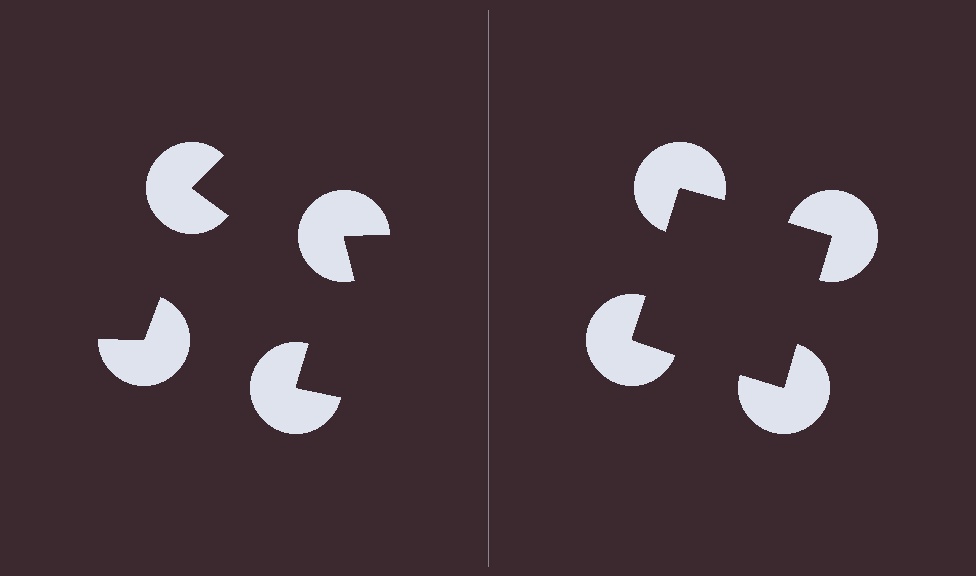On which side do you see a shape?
An illusory square appears on the right side. On the left side the wedge cuts are rotated, so no coherent shape forms.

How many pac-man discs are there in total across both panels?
8 — 4 on each side.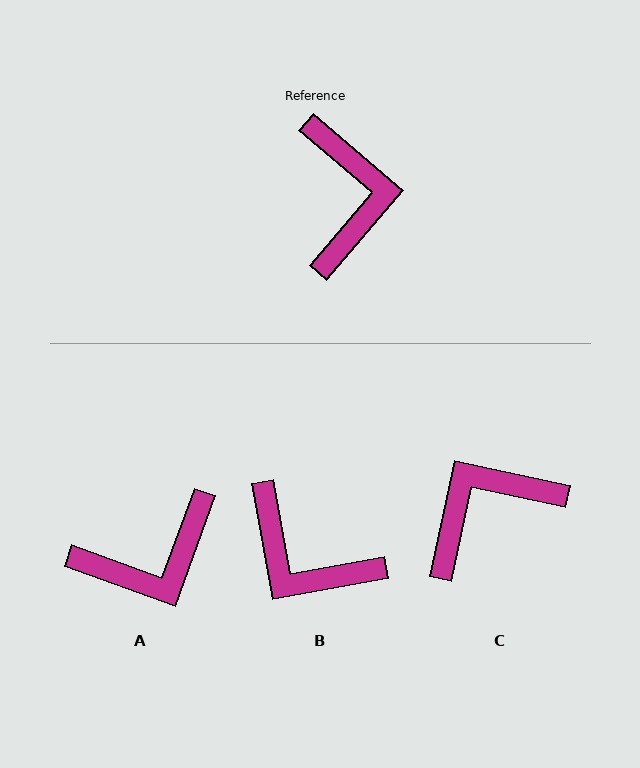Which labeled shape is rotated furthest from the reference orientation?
B, about 129 degrees away.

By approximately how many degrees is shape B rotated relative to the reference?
Approximately 129 degrees clockwise.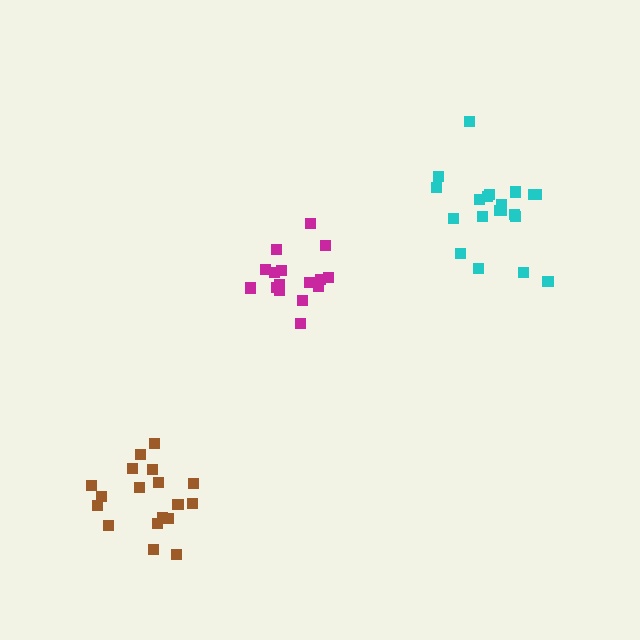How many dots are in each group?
Group 1: 19 dots, Group 2: 16 dots, Group 3: 20 dots (55 total).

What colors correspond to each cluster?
The clusters are colored: brown, magenta, cyan.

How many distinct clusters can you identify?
There are 3 distinct clusters.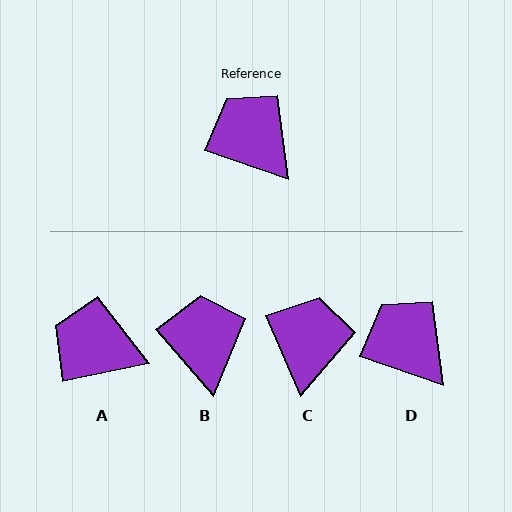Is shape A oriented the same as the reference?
No, it is off by about 30 degrees.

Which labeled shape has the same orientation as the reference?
D.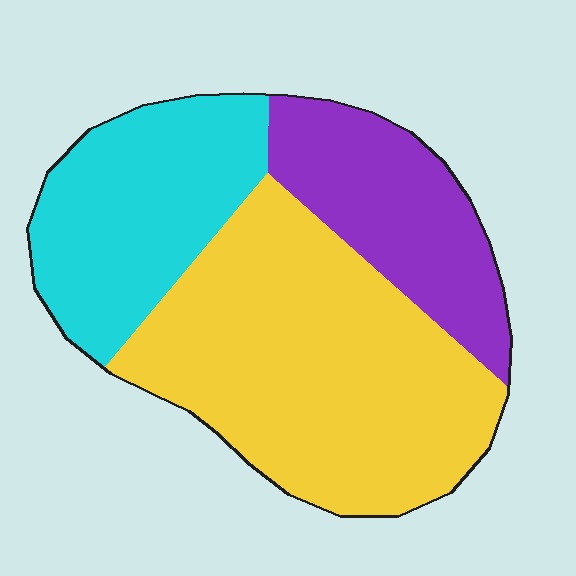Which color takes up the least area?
Purple, at roughly 20%.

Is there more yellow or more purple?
Yellow.